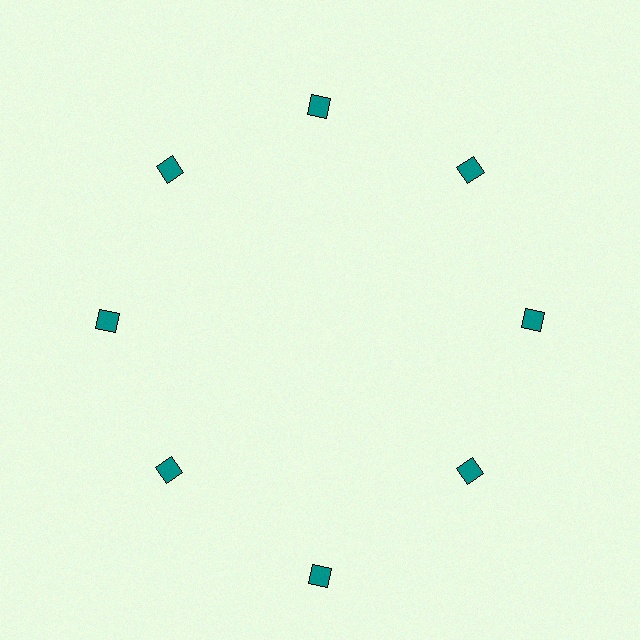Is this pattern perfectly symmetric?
No. The 8 teal diamonds are arranged in a ring, but one element near the 6 o'clock position is pushed outward from the center, breaking the 8-fold rotational symmetry.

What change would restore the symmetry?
The symmetry would be restored by moving it inward, back onto the ring so that all 8 diamonds sit at equal angles and equal distance from the center.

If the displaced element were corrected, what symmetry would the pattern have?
It would have 8-fold rotational symmetry — the pattern would map onto itself every 45 degrees.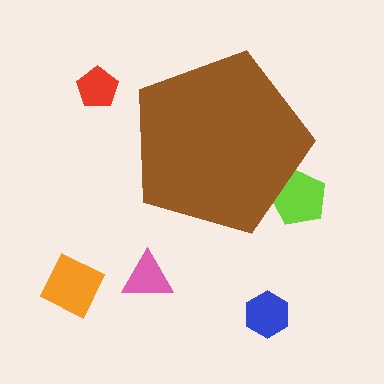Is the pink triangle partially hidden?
No, the pink triangle is fully visible.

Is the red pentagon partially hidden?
No, the red pentagon is fully visible.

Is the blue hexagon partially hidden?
No, the blue hexagon is fully visible.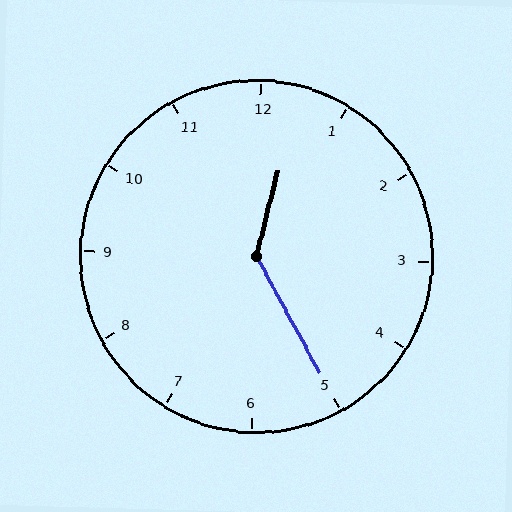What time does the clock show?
12:25.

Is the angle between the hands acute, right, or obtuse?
It is obtuse.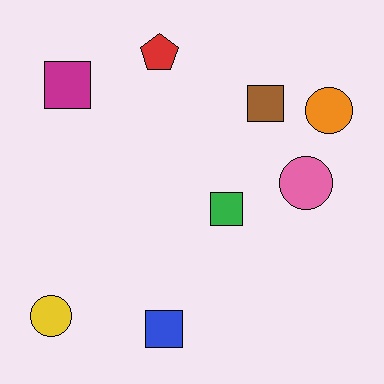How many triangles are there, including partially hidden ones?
There are no triangles.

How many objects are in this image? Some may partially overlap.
There are 8 objects.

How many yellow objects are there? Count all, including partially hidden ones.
There is 1 yellow object.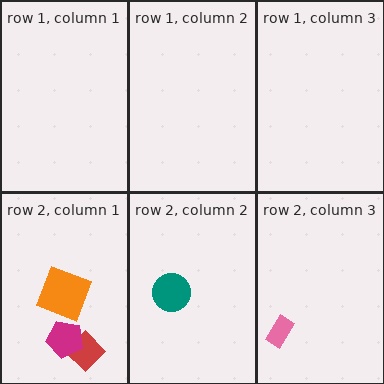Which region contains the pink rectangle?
The row 2, column 3 region.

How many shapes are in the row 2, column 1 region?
3.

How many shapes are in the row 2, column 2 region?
1.